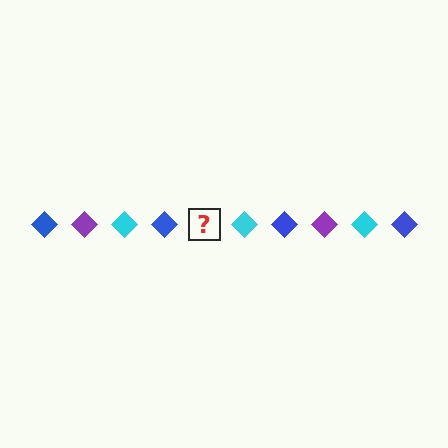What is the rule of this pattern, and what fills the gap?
The rule is that the pattern cycles through blue, purple, cyan diamonds. The gap should be filled with a purple diamond.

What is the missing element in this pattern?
The missing element is a purple diamond.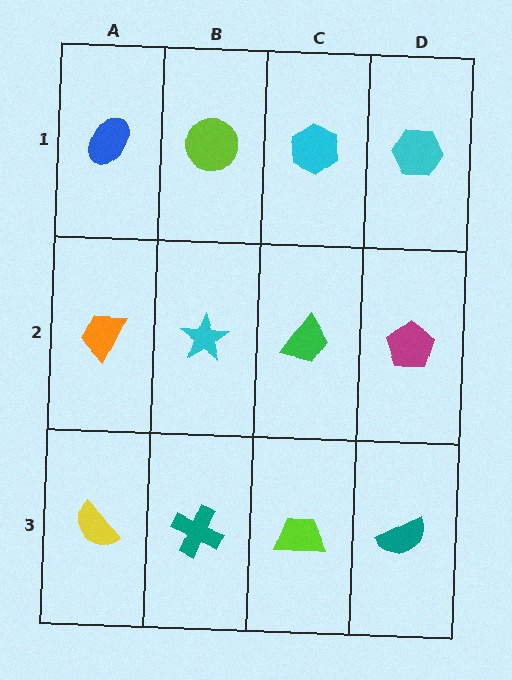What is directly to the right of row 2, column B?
A green trapezoid.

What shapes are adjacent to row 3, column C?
A green trapezoid (row 2, column C), a teal cross (row 3, column B), a teal semicircle (row 3, column D).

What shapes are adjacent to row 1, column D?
A magenta pentagon (row 2, column D), a cyan hexagon (row 1, column C).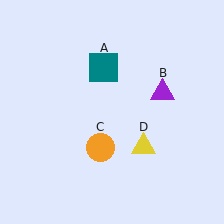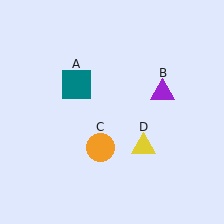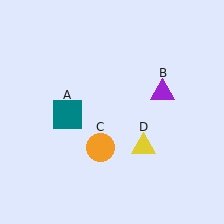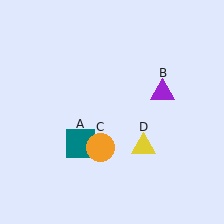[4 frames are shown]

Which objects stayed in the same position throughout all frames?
Purple triangle (object B) and orange circle (object C) and yellow triangle (object D) remained stationary.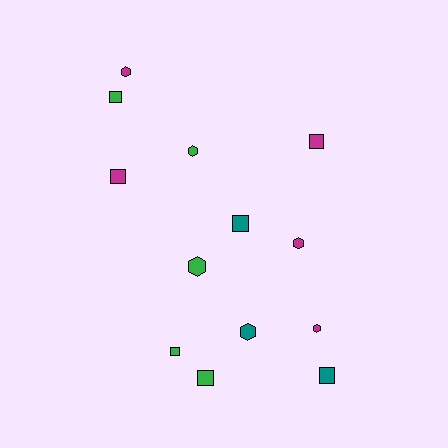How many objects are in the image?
There are 13 objects.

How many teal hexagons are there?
There is 1 teal hexagon.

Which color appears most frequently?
Magenta, with 5 objects.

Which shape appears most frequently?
Square, with 7 objects.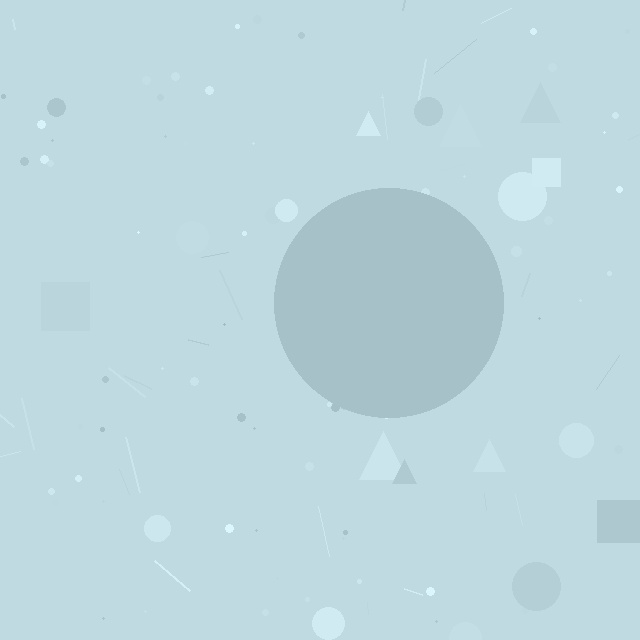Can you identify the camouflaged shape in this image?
The camouflaged shape is a circle.